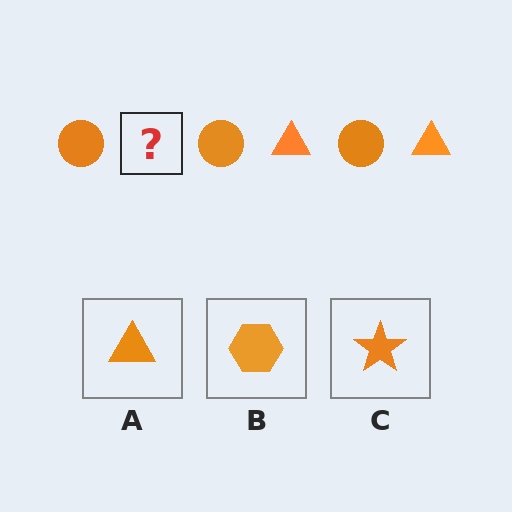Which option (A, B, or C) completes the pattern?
A.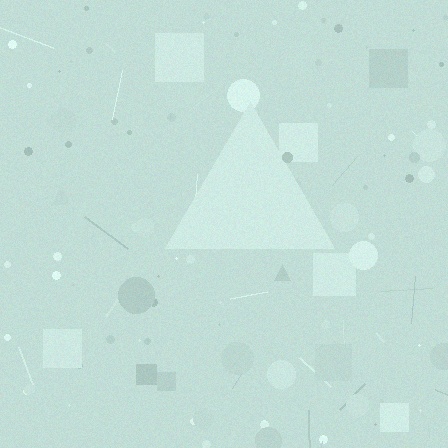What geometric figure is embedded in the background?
A triangle is embedded in the background.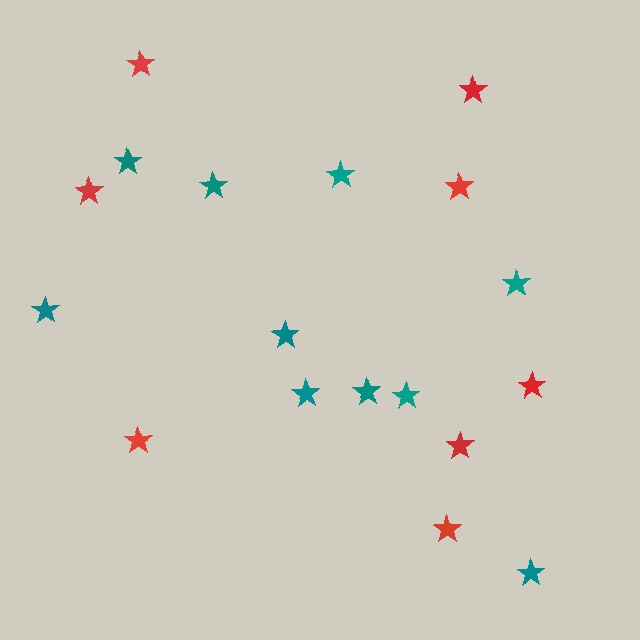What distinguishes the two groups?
There are 2 groups: one group of red stars (8) and one group of teal stars (10).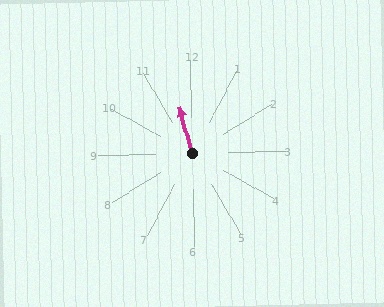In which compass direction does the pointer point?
North.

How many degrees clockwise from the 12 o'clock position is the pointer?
Approximately 346 degrees.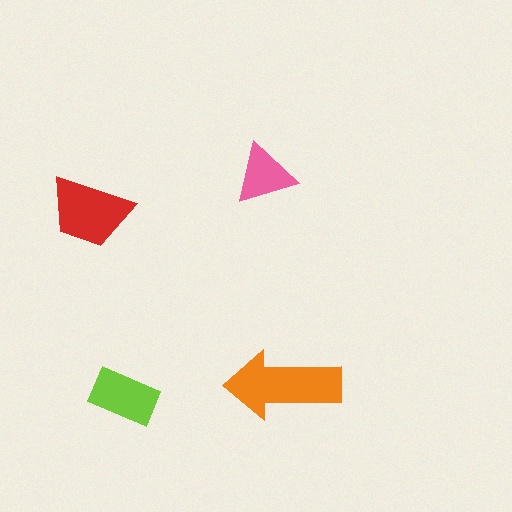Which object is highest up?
The pink triangle is topmost.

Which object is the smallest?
The pink triangle.